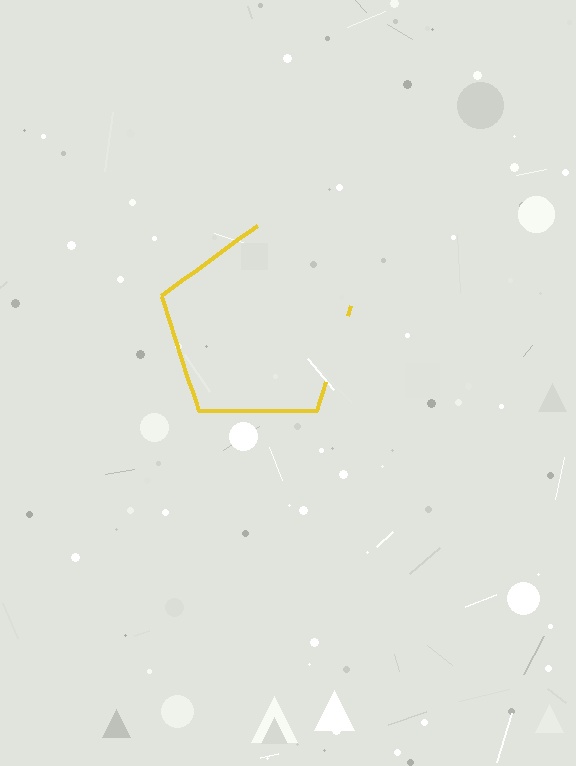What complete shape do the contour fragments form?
The contour fragments form a pentagon.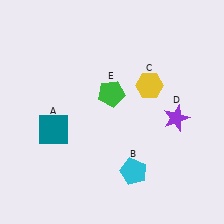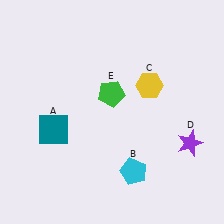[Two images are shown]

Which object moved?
The purple star (D) moved down.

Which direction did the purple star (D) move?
The purple star (D) moved down.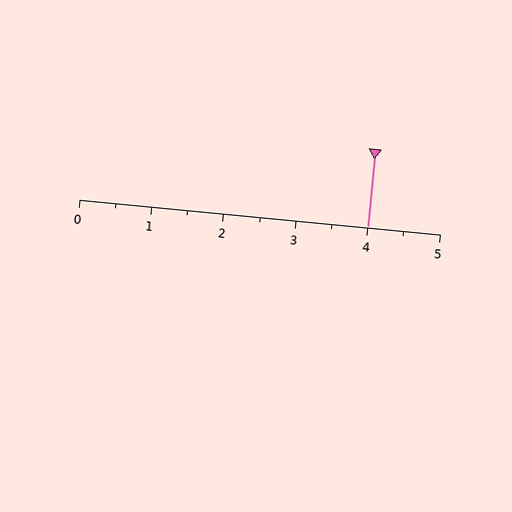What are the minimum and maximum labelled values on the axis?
The axis runs from 0 to 5.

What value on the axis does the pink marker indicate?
The marker indicates approximately 4.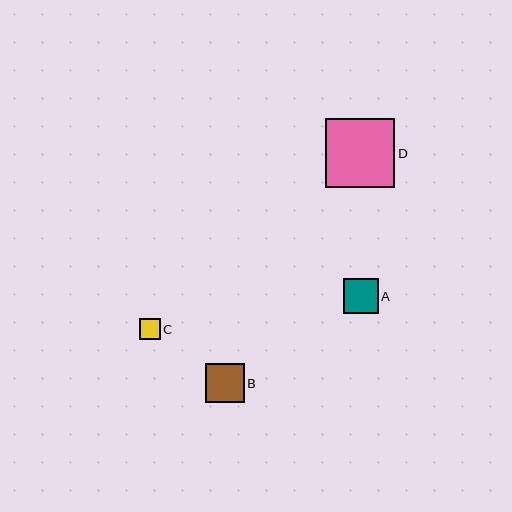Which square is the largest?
Square D is the largest with a size of approximately 69 pixels.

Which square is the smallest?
Square C is the smallest with a size of approximately 20 pixels.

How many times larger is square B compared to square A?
Square B is approximately 1.1 times the size of square A.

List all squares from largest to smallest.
From largest to smallest: D, B, A, C.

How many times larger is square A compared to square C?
Square A is approximately 1.7 times the size of square C.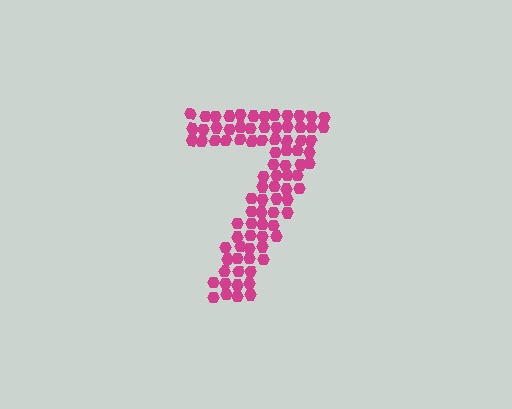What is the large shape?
The large shape is the digit 7.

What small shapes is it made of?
It is made of small hexagons.